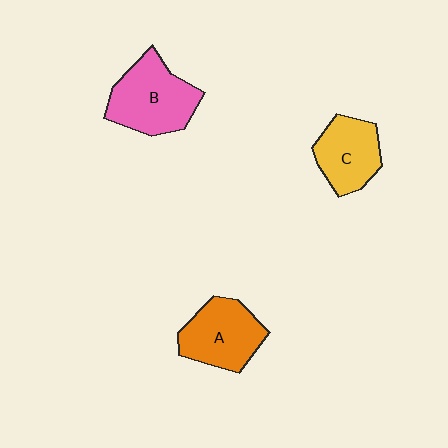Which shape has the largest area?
Shape B (pink).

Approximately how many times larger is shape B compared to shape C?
Approximately 1.3 times.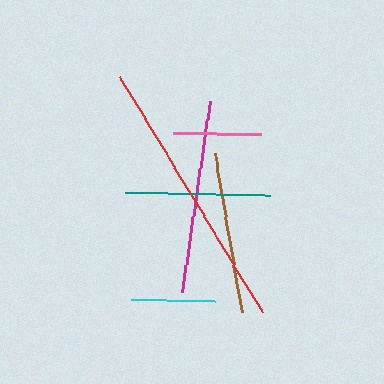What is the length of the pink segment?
The pink segment is approximately 89 pixels long.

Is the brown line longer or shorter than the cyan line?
The brown line is longer than the cyan line.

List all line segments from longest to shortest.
From longest to shortest: red, magenta, brown, teal, pink, cyan.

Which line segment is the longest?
The red line is the longest at approximately 274 pixels.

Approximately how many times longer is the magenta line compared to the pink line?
The magenta line is approximately 2.2 times the length of the pink line.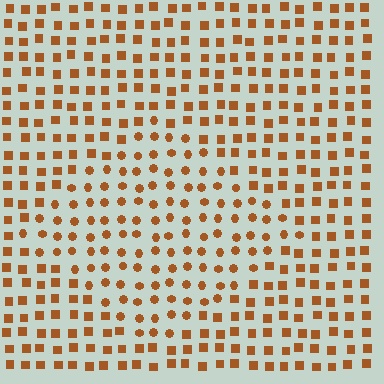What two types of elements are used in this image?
The image uses circles inside the diamond region and squares outside it.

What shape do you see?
I see a diamond.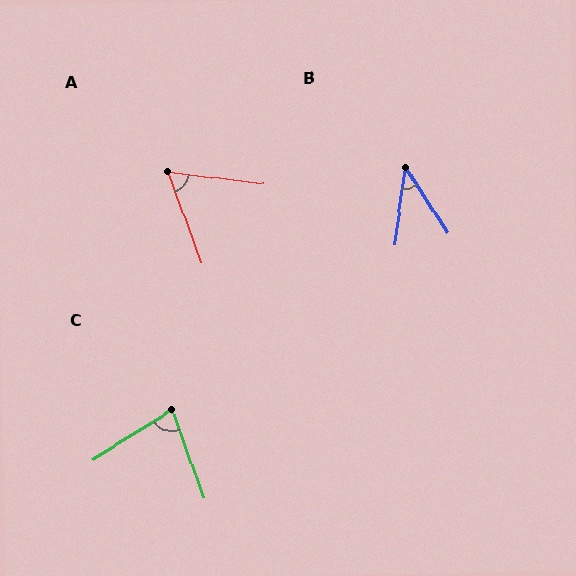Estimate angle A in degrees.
Approximately 63 degrees.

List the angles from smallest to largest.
B (41°), A (63°), C (78°).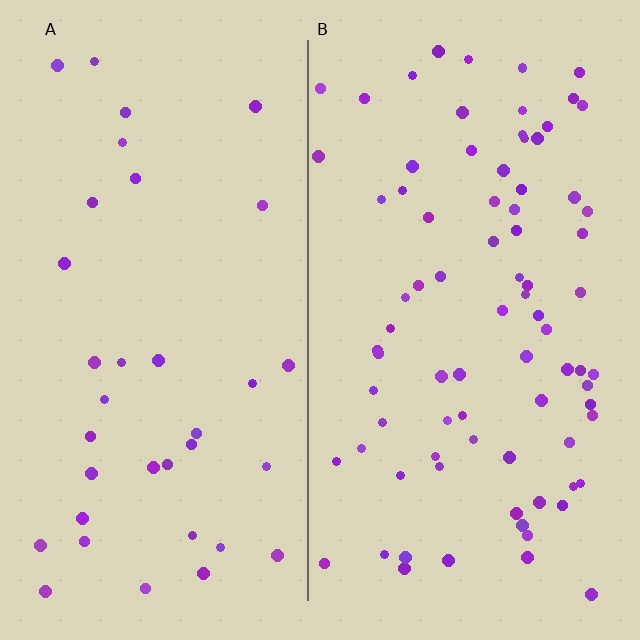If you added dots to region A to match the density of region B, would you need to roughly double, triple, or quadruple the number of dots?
Approximately double.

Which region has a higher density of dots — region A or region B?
B (the right).